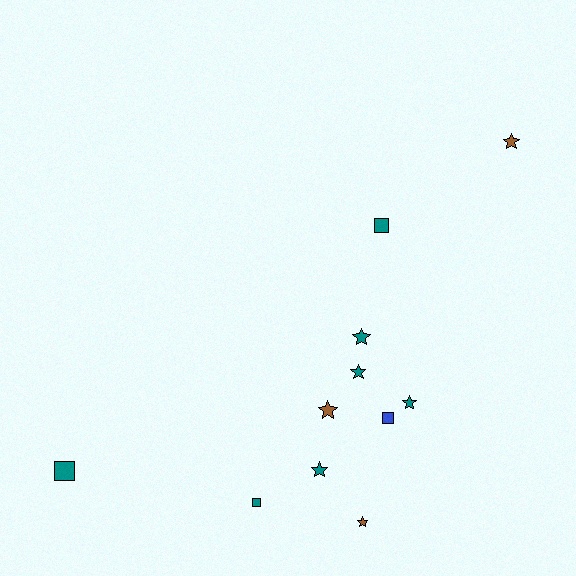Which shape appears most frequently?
Star, with 7 objects.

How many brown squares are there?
There are no brown squares.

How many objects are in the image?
There are 11 objects.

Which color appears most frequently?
Teal, with 7 objects.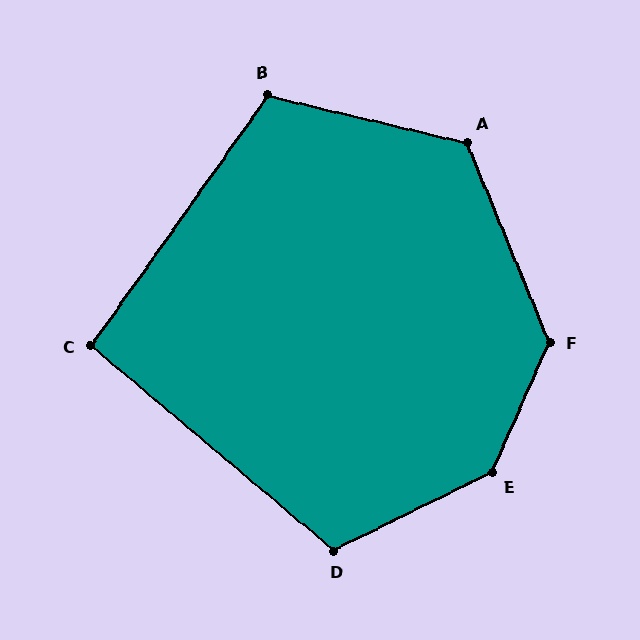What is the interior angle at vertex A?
Approximately 126 degrees (obtuse).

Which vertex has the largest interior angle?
E, at approximately 140 degrees.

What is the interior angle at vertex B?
Approximately 112 degrees (obtuse).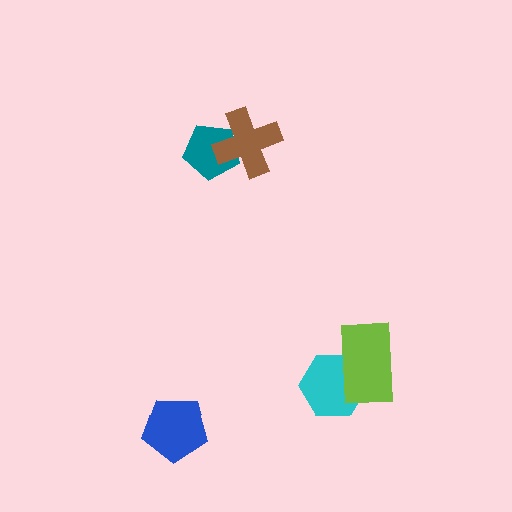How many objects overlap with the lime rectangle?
1 object overlaps with the lime rectangle.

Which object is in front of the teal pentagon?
The brown cross is in front of the teal pentagon.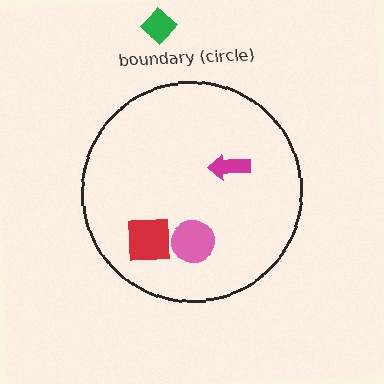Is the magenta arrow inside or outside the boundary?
Inside.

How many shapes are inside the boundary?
3 inside, 1 outside.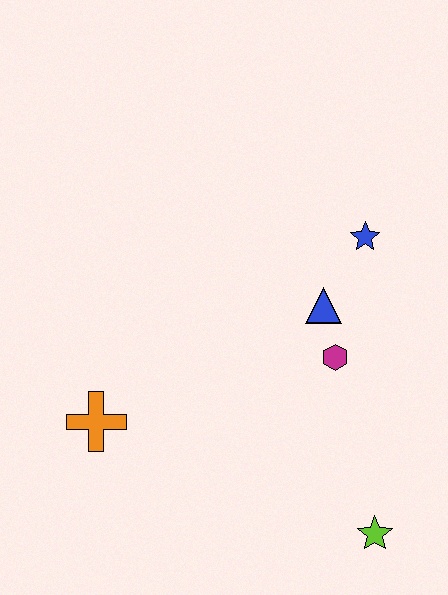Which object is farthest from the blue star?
The orange cross is farthest from the blue star.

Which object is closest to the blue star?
The blue triangle is closest to the blue star.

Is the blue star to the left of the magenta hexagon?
No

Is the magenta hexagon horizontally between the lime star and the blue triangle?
Yes